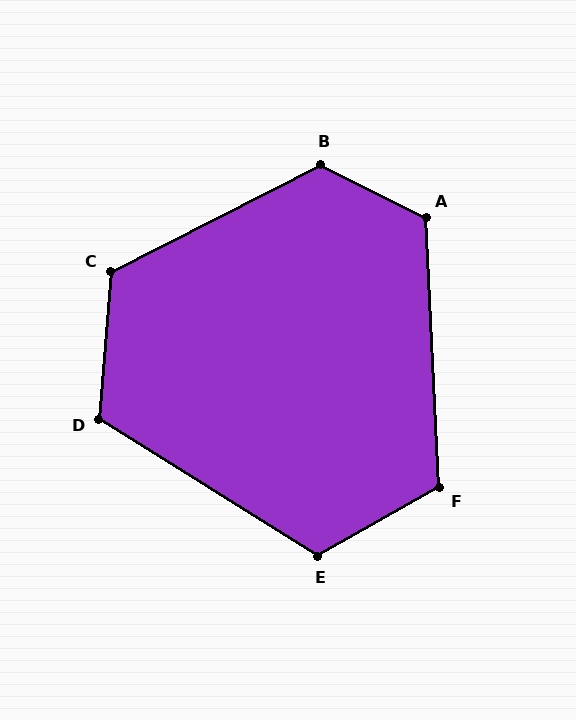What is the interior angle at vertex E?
Approximately 119 degrees (obtuse).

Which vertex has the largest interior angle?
B, at approximately 126 degrees.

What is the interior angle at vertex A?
Approximately 120 degrees (obtuse).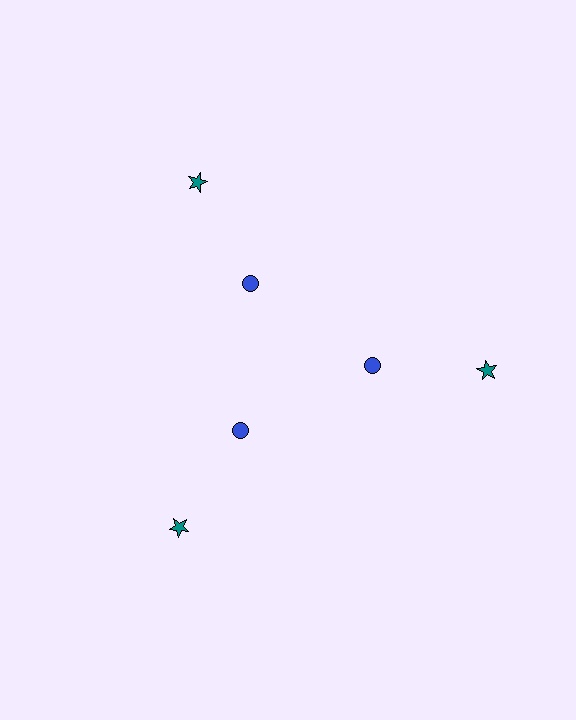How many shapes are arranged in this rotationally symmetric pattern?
There are 6 shapes, arranged in 3 groups of 2.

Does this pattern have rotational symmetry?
Yes, this pattern has 3-fold rotational symmetry. It looks the same after rotating 120 degrees around the center.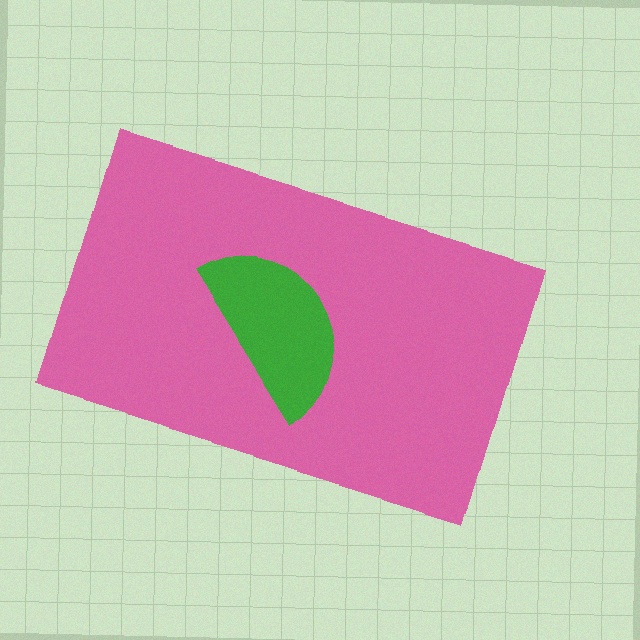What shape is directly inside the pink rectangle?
The green semicircle.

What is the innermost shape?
The green semicircle.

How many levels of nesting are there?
2.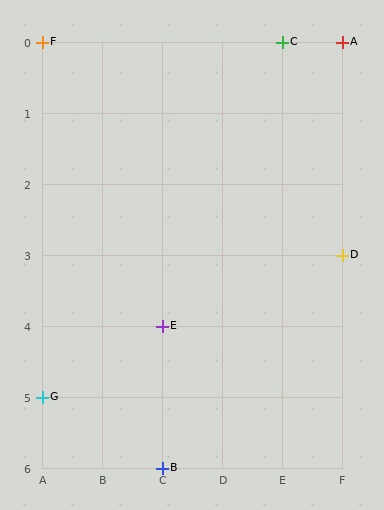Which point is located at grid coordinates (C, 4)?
Point E is at (C, 4).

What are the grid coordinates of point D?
Point D is at grid coordinates (F, 3).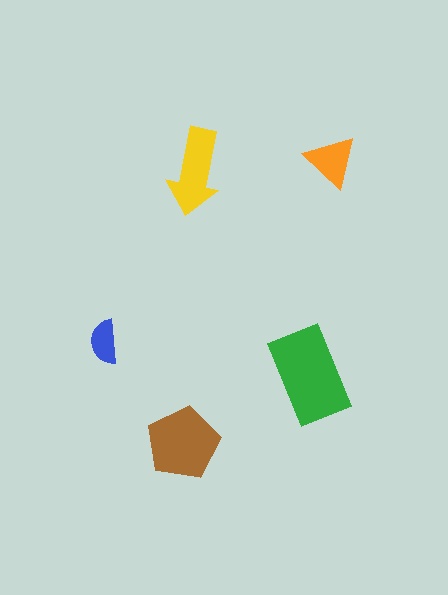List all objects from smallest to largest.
The blue semicircle, the orange triangle, the yellow arrow, the brown pentagon, the green rectangle.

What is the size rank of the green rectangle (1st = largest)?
1st.